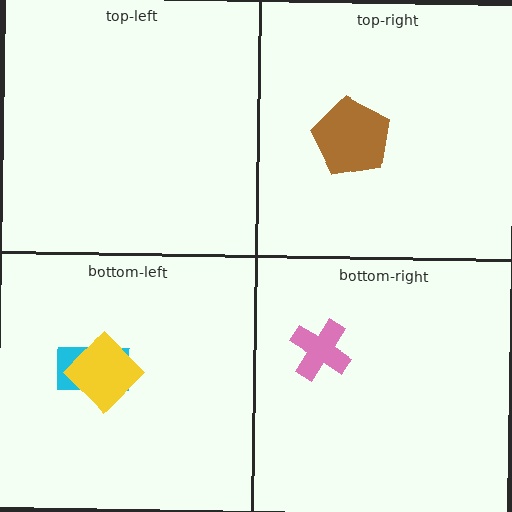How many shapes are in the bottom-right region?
1.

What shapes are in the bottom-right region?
The pink cross.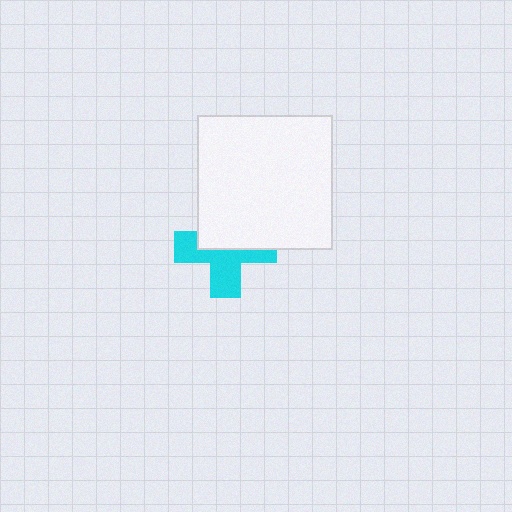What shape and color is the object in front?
The object in front is a white square.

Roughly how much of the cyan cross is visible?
About half of it is visible (roughly 53%).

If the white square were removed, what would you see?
You would see the complete cyan cross.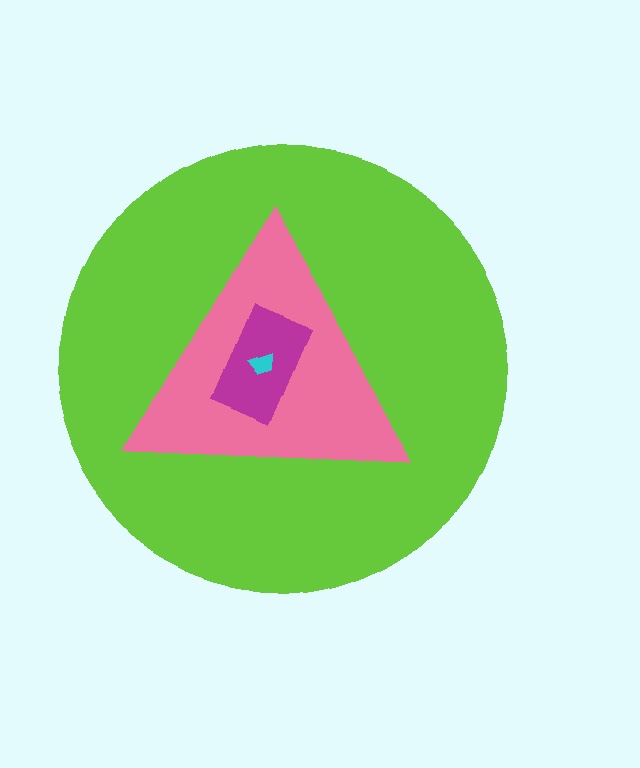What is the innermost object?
The cyan trapezoid.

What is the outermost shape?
The lime circle.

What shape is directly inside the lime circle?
The pink triangle.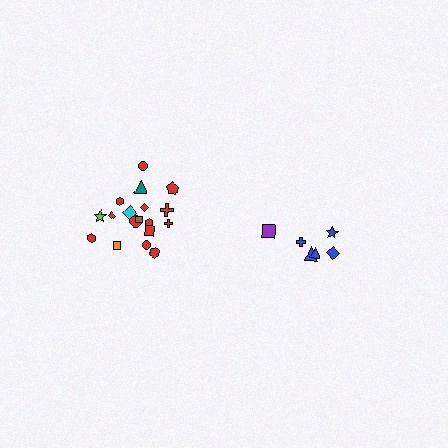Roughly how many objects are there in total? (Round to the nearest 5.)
Roughly 25 objects in total.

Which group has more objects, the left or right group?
The left group.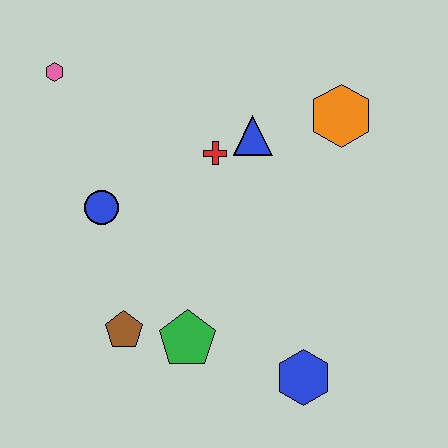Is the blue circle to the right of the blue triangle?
No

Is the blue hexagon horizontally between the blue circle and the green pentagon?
No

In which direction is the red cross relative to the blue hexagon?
The red cross is above the blue hexagon.